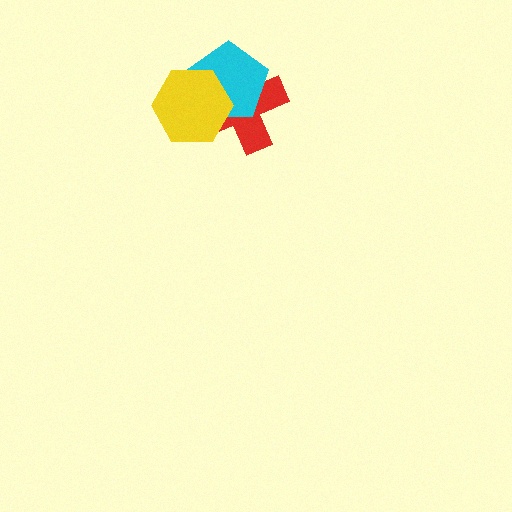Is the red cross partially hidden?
Yes, it is partially covered by another shape.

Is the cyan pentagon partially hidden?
Yes, it is partially covered by another shape.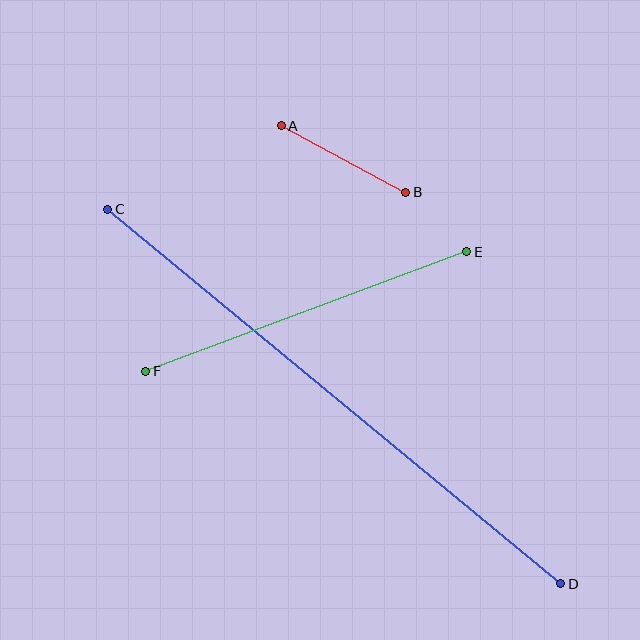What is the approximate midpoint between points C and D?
The midpoint is at approximately (334, 396) pixels.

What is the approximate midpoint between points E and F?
The midpoint is at approximately (306, 311) pixels.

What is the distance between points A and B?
The distance is approximately 141 pixels.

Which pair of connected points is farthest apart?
Points C and D are farthest apart.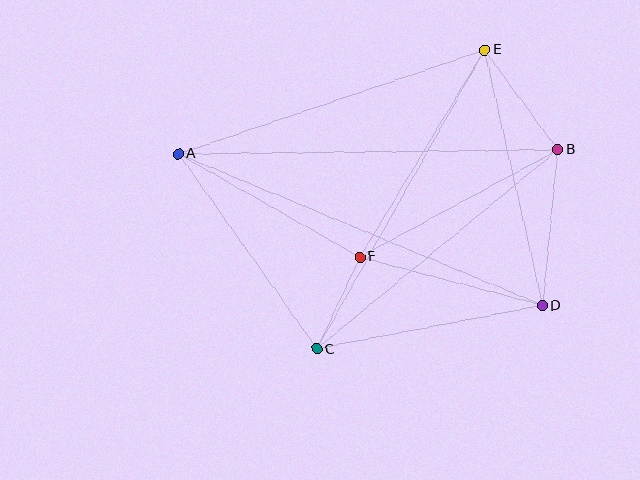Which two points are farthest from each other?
Points A and D are farthest from each other.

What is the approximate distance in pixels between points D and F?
The distance between D and F is approximately 189 pixels.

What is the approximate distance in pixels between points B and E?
The distance between B and E is approximately 123 pixels.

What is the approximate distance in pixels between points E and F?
The distance between E and F is approximately 242 pixels.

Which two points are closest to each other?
Points C and F are closest to each other.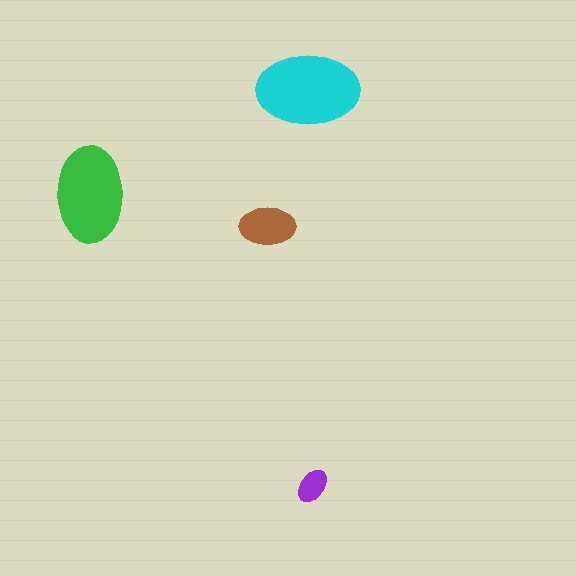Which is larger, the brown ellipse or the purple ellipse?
The brown one.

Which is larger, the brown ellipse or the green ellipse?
The green one.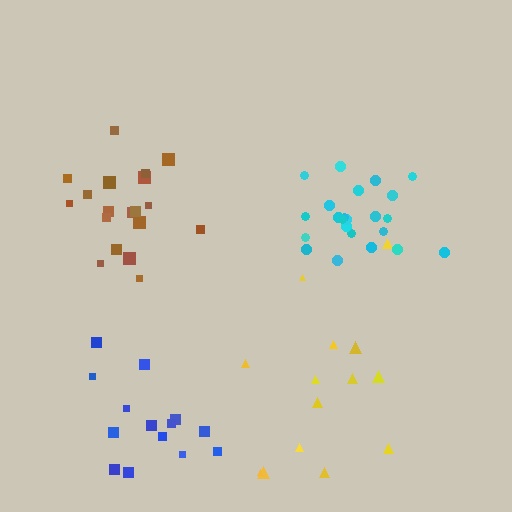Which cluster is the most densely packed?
Cyan.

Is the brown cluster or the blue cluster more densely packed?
Brown.